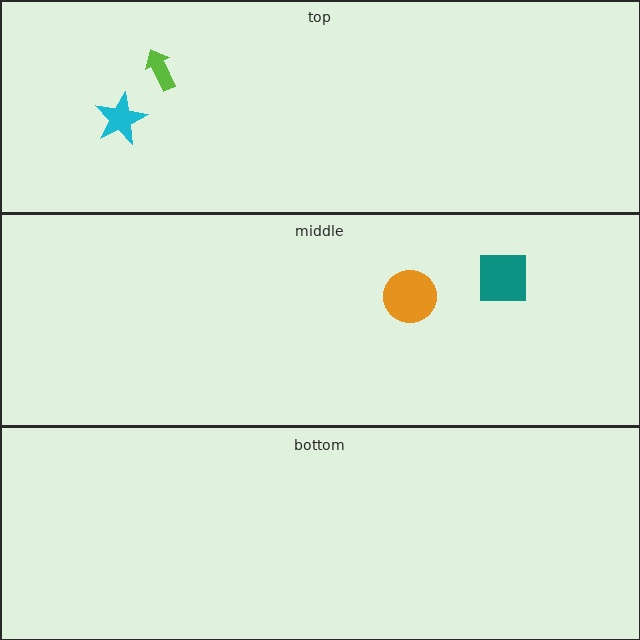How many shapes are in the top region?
2.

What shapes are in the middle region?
The teal square, the orange circle.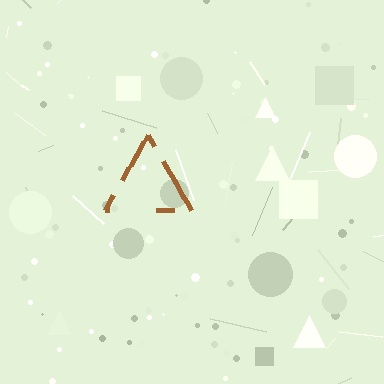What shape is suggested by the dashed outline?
The dashed outline suggests a triangle.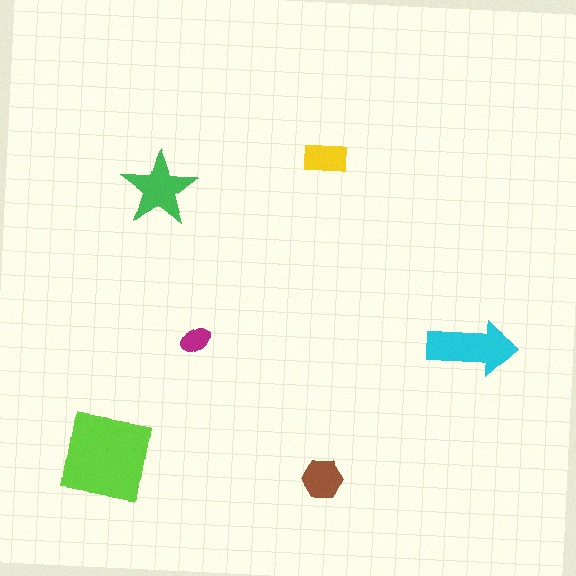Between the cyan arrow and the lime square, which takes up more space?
The lime square.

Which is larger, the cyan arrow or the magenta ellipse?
The cyan arrow.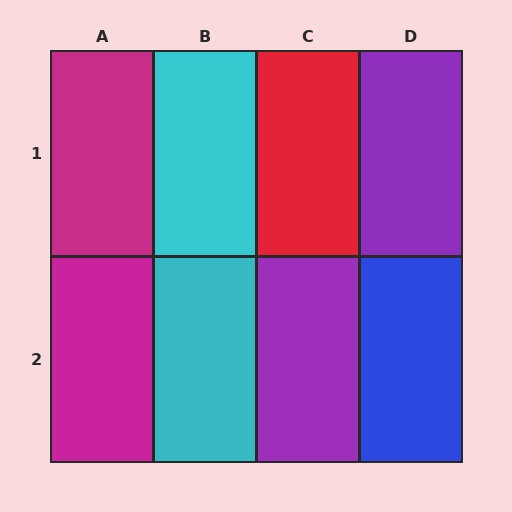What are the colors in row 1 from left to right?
Magenta, cyan, red, purple.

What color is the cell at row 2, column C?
Purple.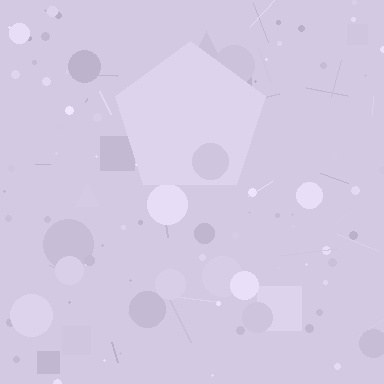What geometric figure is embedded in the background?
A pentagon is embedded in the background.